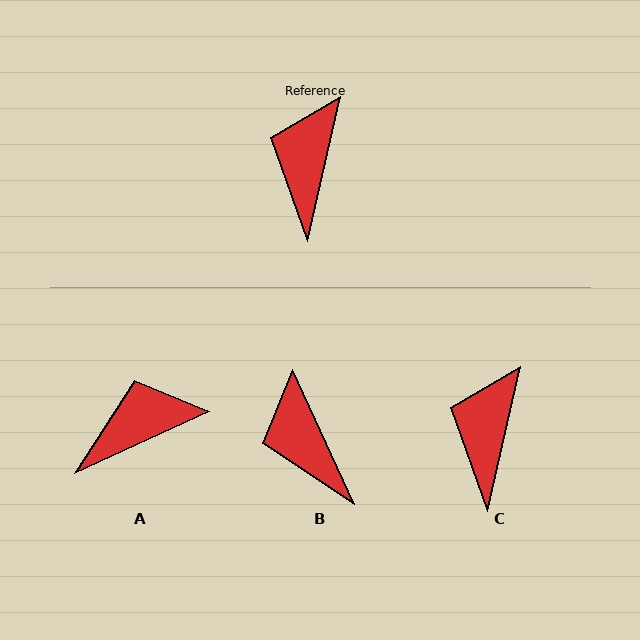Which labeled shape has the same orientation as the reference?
C.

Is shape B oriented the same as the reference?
No, it is off by about 37 degrees.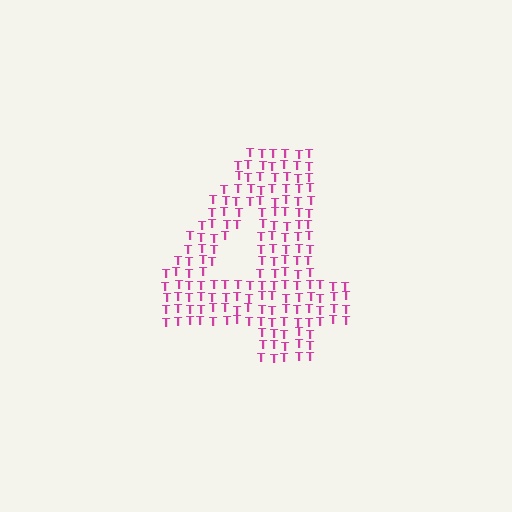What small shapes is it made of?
It is made of small letter T's.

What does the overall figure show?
The overall figure shows the digit 4.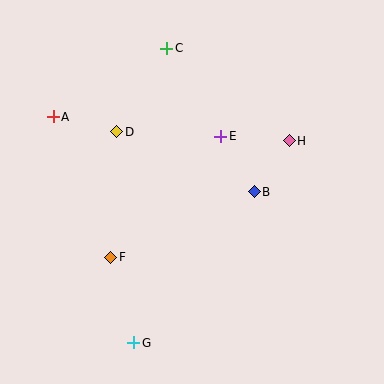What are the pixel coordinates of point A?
Point A is at (53, 117).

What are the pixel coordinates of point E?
Point E is at (221, 136).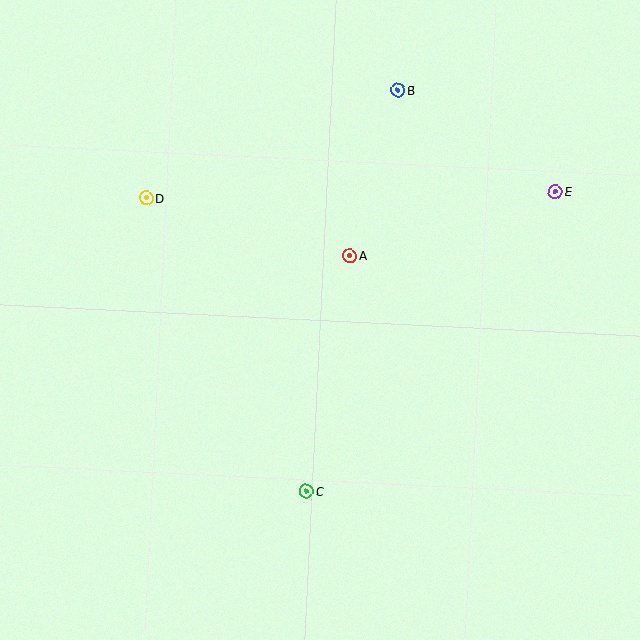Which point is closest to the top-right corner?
Point E is closest to the top-right corner.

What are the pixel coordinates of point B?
Point B is at (398, 90).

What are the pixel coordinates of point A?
Point A is at (350, 255).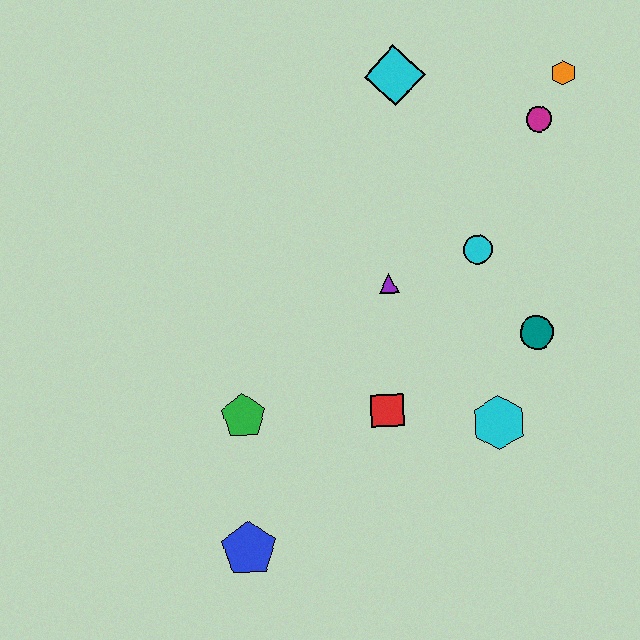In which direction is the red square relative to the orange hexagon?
The red square is below the orange hexagon.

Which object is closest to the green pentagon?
The blue pentagon is closest to the green pentagon.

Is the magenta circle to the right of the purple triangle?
Yes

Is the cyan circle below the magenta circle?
Yes